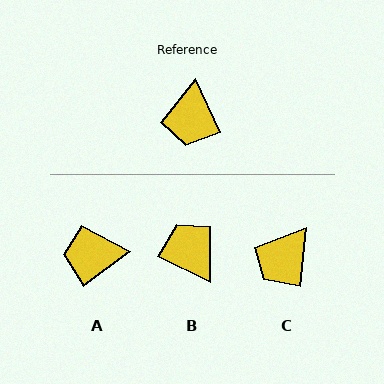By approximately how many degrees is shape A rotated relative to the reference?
Approximately 79 degrees clockwise.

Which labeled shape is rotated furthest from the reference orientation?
B, about 141 degrees away.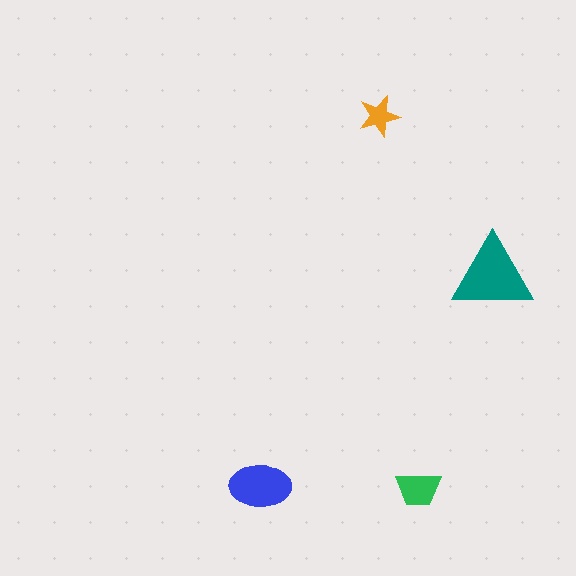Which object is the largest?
The teal triangle.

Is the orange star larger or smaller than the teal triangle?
Smaller.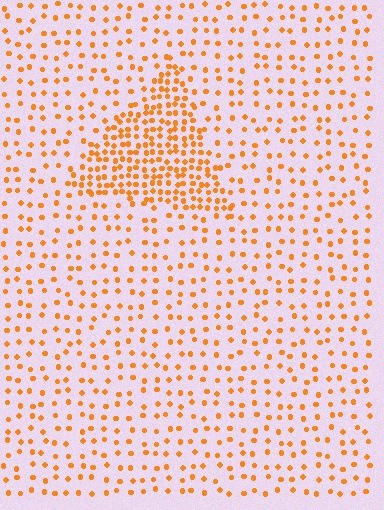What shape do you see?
I see a triangle.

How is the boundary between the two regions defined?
The boundary is defined by a change in element density (approximately 2.5x ratio). All elements are the same color, size, and shape.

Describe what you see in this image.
The image contains small orange elements arranged at two different densities. A triangle-shaped region is visible where the elements are more densely packed than the surrounding area.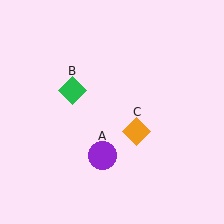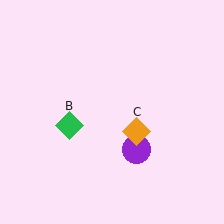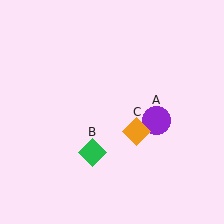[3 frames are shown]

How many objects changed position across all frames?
2 objects changed position: purple circle (object A), green diamond (object B).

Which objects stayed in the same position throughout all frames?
Orange diamond (object C) remained stationary.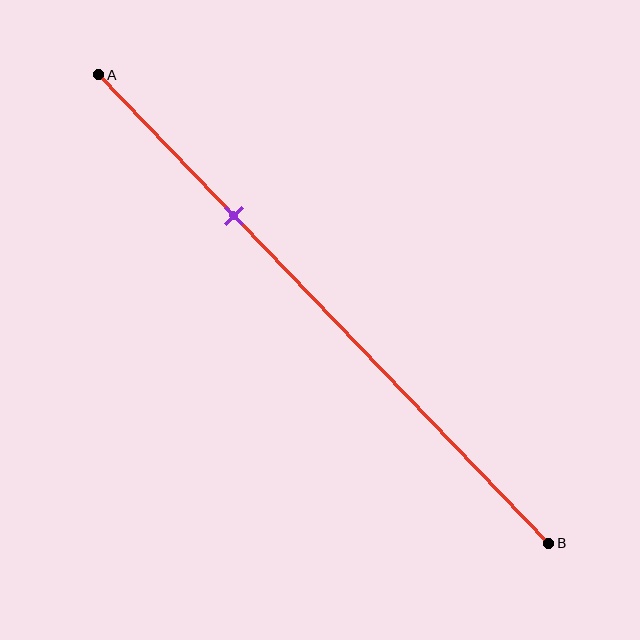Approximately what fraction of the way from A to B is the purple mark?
The purple mark is approximately 30% of the way from A to B.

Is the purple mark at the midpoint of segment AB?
No, the mark is at about 30% from A, not at the 50% midpoint.